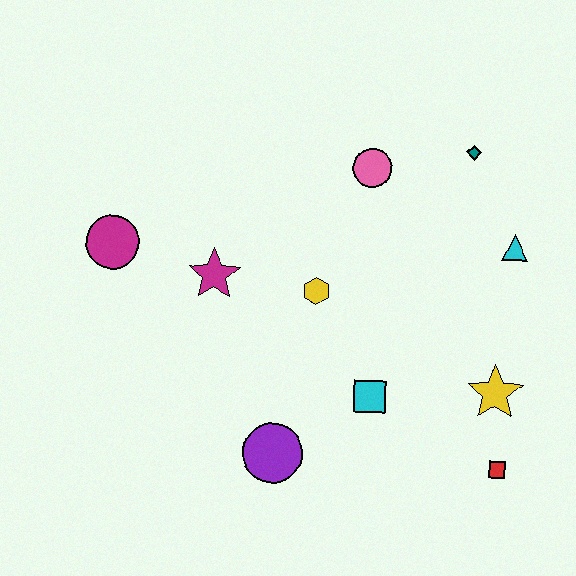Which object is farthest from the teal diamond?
The magenta circle is farthest from the teal diamond.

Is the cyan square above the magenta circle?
No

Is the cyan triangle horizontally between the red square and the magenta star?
No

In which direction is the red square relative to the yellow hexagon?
The red square is to the right of the yellow hexagon.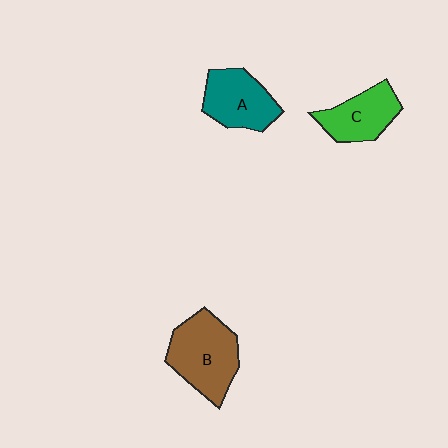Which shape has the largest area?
Shape B (brown).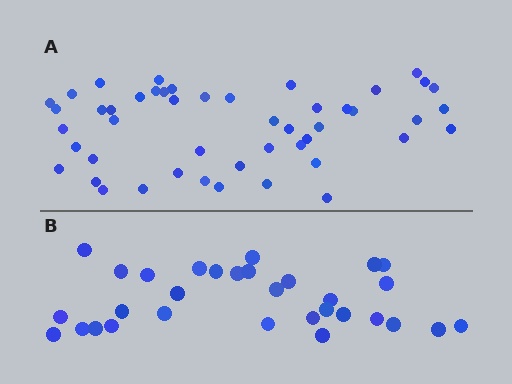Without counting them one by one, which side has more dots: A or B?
Region A (the top region) has more dots.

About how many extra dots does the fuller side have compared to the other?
Region A has approximately 15 more dots than region B.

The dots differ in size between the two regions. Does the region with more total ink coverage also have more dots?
No. Region B has more total ink coverage because its dots are larger, but region A actually contains more individual dots. Total area can be misleading — the number of items is what matters here.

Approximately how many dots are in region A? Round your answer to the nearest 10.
About 50 dots. (The exact count is 48, which rounds to 50.)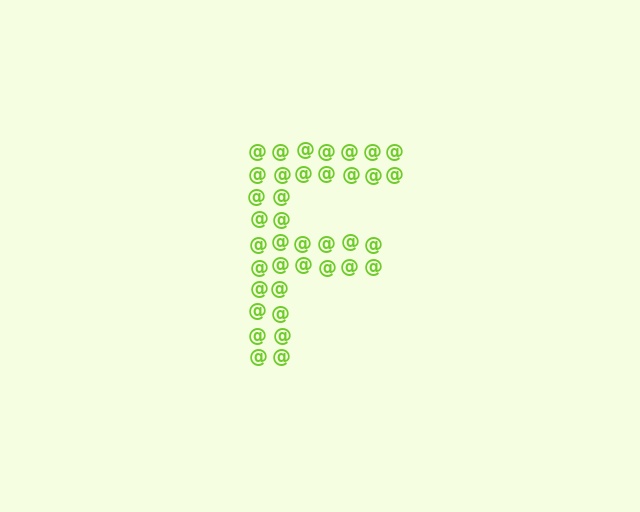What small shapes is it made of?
It is made of small at signs.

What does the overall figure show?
The overall figure shows the letter F.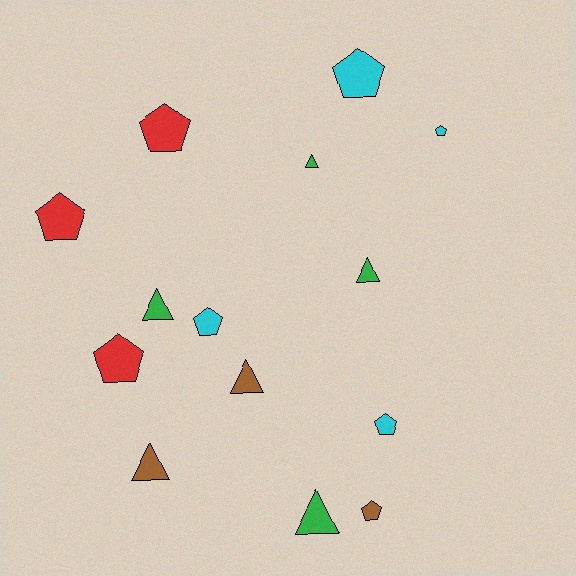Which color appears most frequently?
Green, with 4 objects.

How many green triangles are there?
There are 4 green triangles.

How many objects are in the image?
There are 14 objects.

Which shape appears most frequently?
Pentagon, with 8 objects.